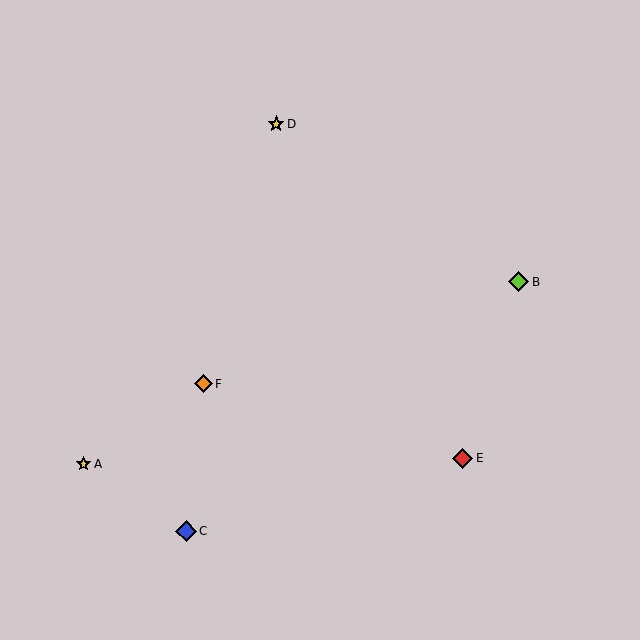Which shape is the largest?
The blue diamond (labeled C) is the largest.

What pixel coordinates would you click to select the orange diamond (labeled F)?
Click at (203, 384) to select the orange diamond F.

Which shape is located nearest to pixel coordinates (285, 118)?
The yellow star (labeled D) at (276, 124) is nearest to that location.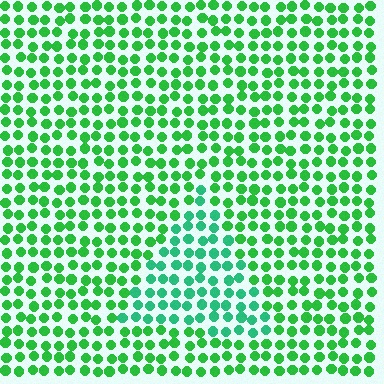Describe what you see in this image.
The image is filled with small green elements in a uniform arrangement. A triangle-shaped region is visible where the elements are tinted to a slightly different hue, forming a subtle color boundary.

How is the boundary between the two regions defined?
The boundary is defined purely by a slight shift in hue (about 26 degrees). Spacing, size, and orientation are identical on both sides.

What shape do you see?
I see a triangle.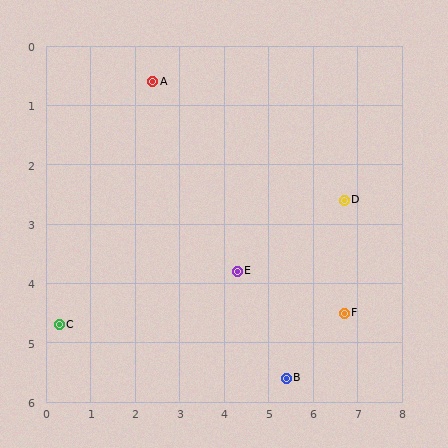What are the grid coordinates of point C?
Point C is at approximately (0.3, 4.7).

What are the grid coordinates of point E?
Point E is at approximately (4.3, 3.8).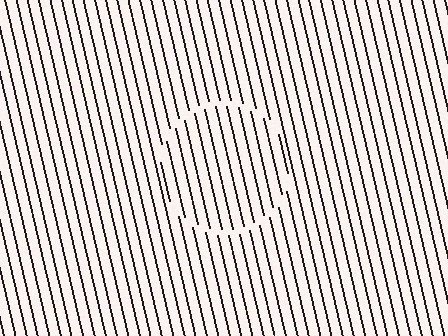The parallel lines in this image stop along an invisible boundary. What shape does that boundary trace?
An illusory circle. The interior of the shape contains the same grating, shifted by half a period — the contour is defined by the phase discontinuity where line-ends from the inner and outer gratings abut.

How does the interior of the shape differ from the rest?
The interior of the shape contains the same grating, shifted by half a period — the contour is defined by the phase discontinuity where line-ends from the inner and outer gratings abut.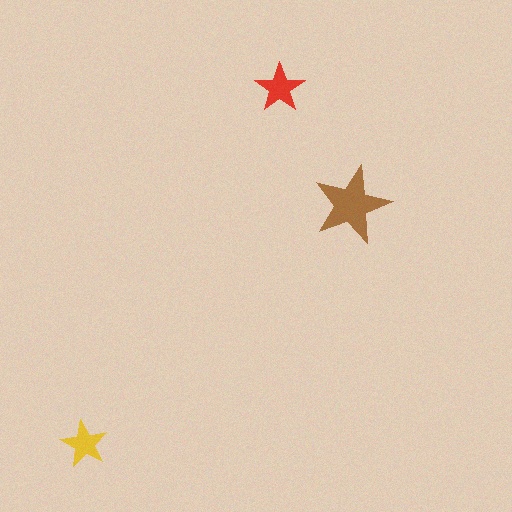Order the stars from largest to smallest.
the brown one, the red one, the yellow one.